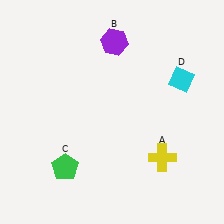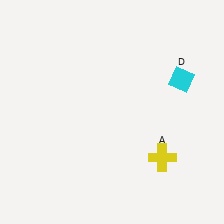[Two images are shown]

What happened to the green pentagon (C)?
The green pentagon (C) was removed in Image 2. It was in the bottom-left area of Image 1.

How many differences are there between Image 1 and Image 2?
There are 2 differences between the two images.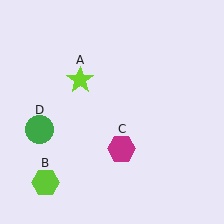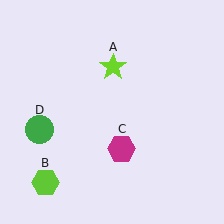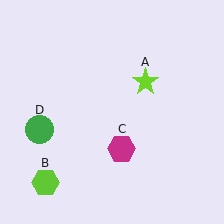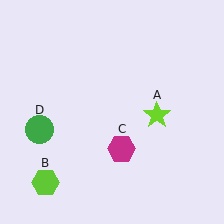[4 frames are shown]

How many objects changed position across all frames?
1 object changed position: lime star (object A).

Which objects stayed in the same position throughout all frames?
Lime hexagon (object B) and magenta hexagon (object C) and green circle (object D) remained stationary.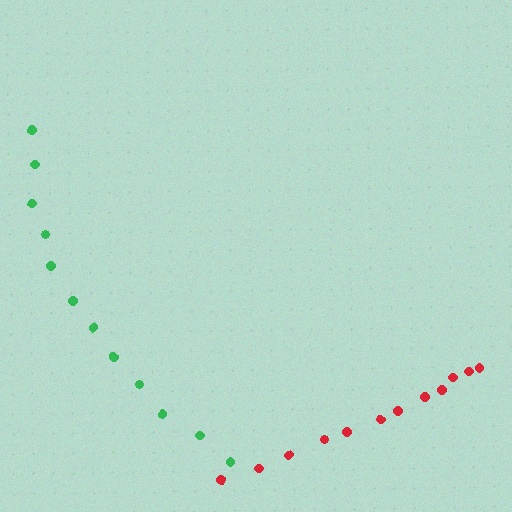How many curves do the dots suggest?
There are 2 distinct paths.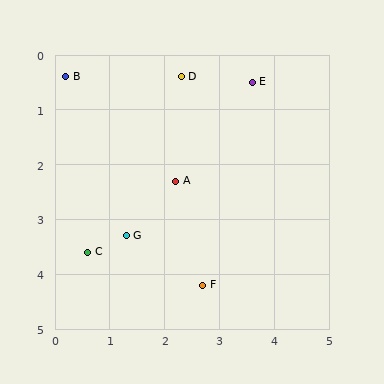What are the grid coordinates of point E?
Point E is at approximately (3.6, 0.5).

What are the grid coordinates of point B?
Point B is at approximately (0.2, 0.4).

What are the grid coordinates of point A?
Point A is at approximately (2.2, 2.3).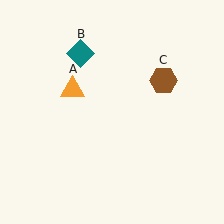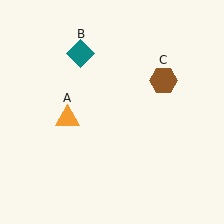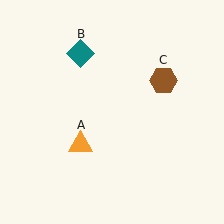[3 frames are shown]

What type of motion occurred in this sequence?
The orange triangle (object A) rotated counterclockwise around the center of the scene.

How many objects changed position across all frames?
1 object changed position: orange triangle (object A).